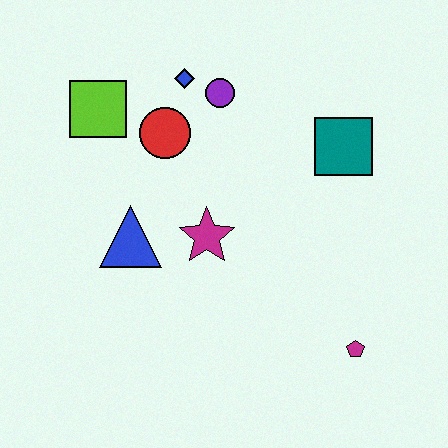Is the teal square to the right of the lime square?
Yes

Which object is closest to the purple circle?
The blue diamond is closest to the purple circle.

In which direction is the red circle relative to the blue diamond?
The red circle is below the blue diamond.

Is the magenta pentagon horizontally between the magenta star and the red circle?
No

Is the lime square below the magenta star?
No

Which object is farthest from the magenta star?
The magenta pentagon is farthest from the magenta star.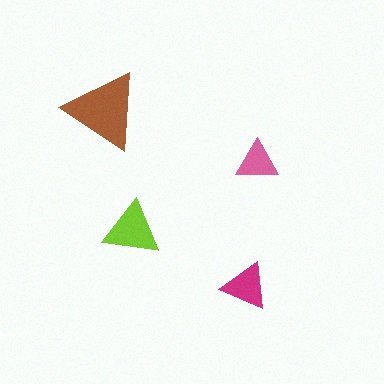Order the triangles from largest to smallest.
the brown one, the lime one, the magenta one, the pink one.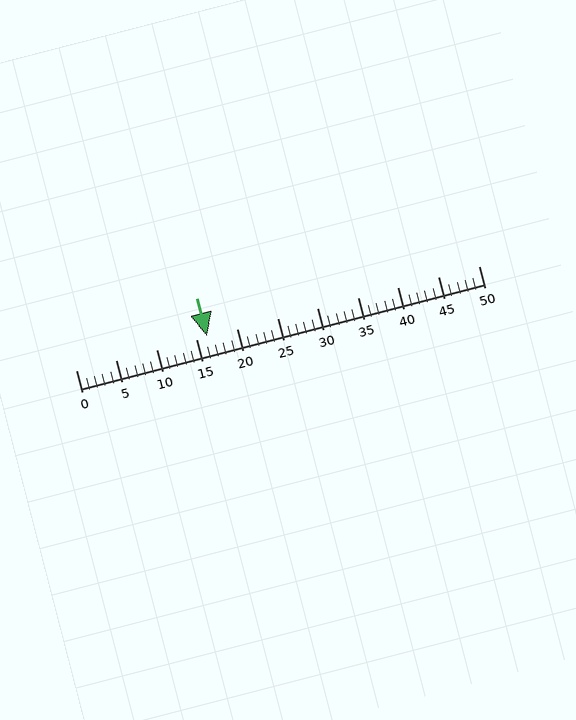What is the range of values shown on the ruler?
The ruler shows values from 0 to 50.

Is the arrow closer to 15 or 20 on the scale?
The arrow is closer to 15.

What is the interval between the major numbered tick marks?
The major tick marks are spaced 5 units apart.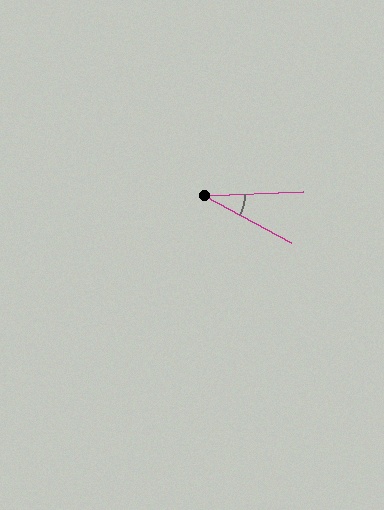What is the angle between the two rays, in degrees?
Approximately 31 degrees.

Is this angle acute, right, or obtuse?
It is acute.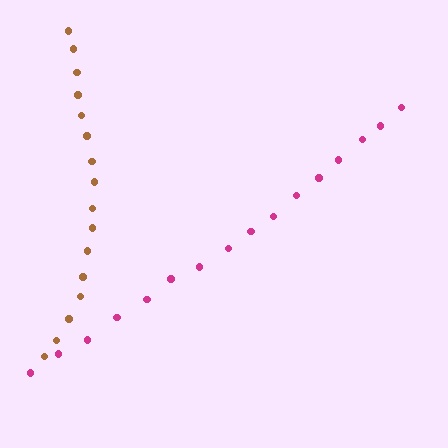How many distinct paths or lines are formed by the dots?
There are 2 distinct paths.